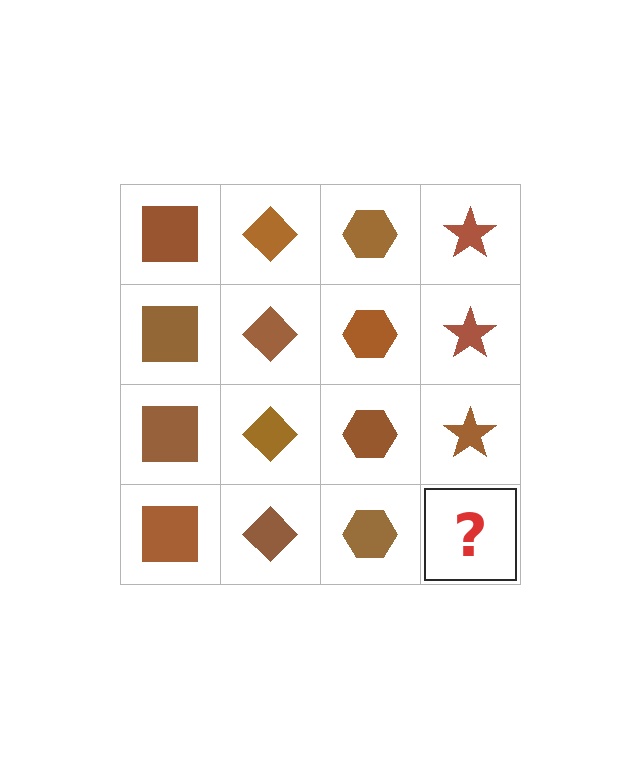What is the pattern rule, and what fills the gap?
The rule is that each column has a consistent shape. The gap should be filled with a brown star.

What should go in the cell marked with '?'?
The missing cell should contain a brown star.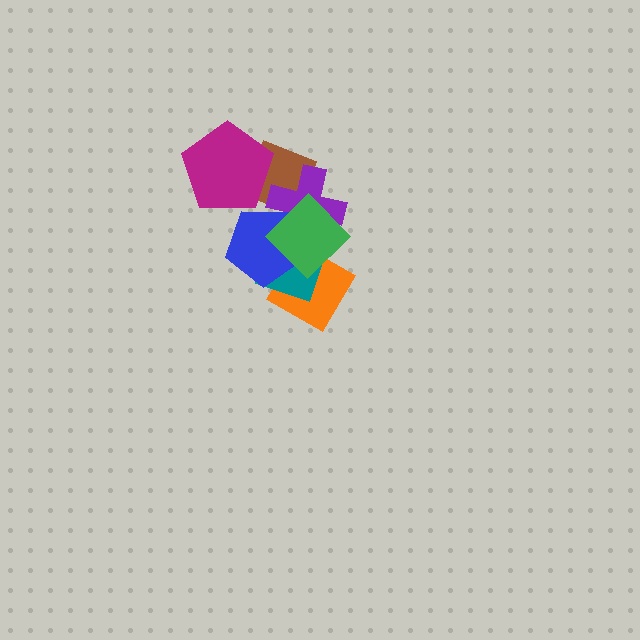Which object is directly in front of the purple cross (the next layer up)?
The blue pentagon is directly in front of the purple cross.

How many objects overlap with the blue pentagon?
4 objects overlap with the blue pentagon.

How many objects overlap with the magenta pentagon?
1 object overlaps with the magenta pentagon.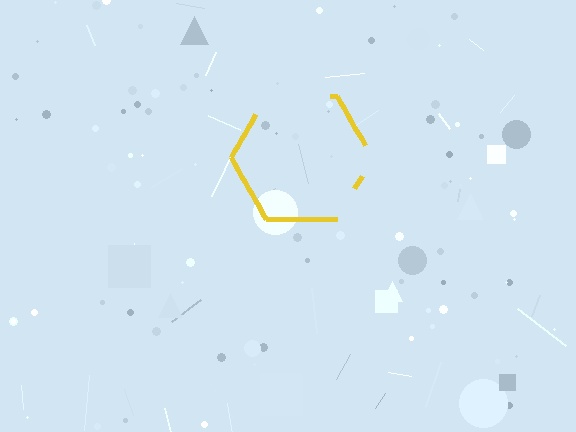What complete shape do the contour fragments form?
The contour fragments form a hexagon.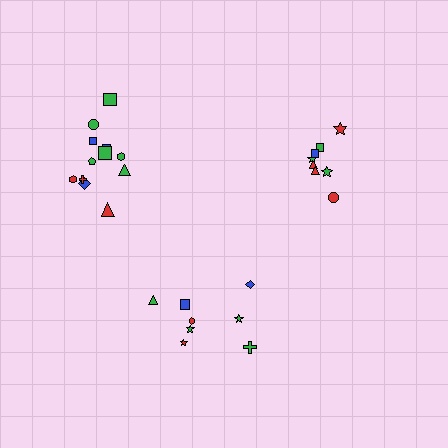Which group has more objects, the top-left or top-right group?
The top-left group.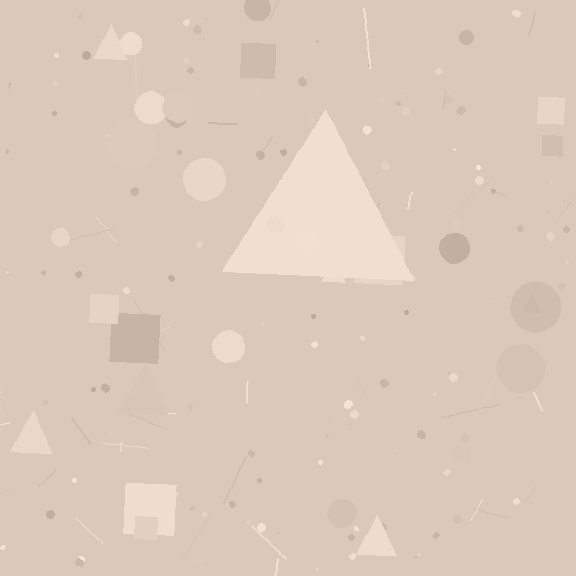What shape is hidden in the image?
A triangle is hidden in the image.